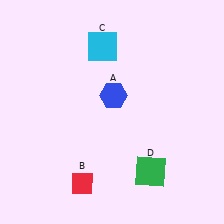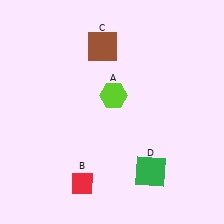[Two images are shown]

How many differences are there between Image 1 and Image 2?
There are 2 differences between the two images.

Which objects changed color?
A changed from blue to lime. C changed from cyan to brown.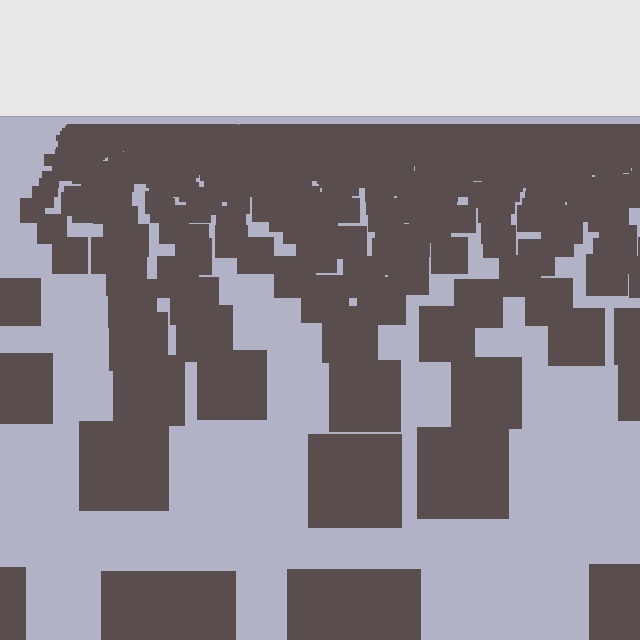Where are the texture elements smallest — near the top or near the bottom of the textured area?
Near the top.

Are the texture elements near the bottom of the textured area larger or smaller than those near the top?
Larger. Near the bottom, elements are closer to the viewer and appear at a bigger on-screen size.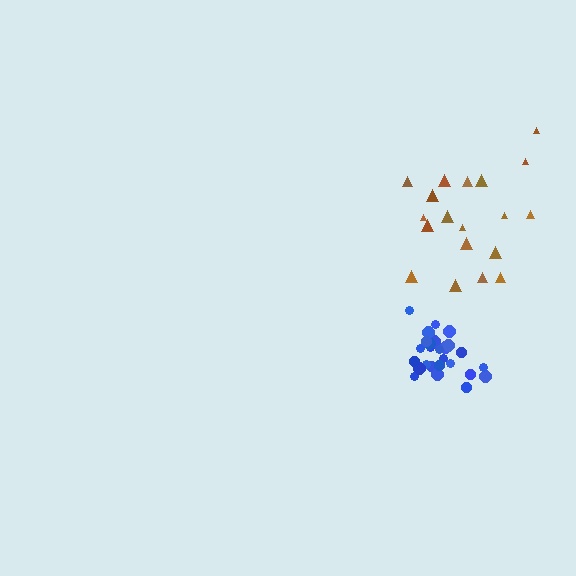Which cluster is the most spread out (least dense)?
Brown.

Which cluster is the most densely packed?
Blue.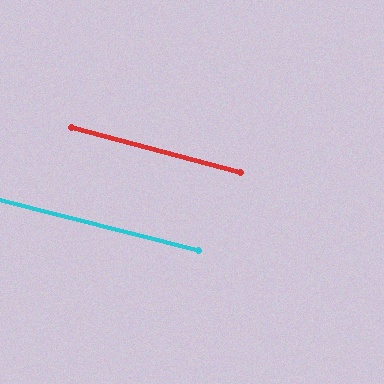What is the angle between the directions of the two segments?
Approximately 1 degree.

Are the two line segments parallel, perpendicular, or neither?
Parallel — their directions differ by only 0.6°.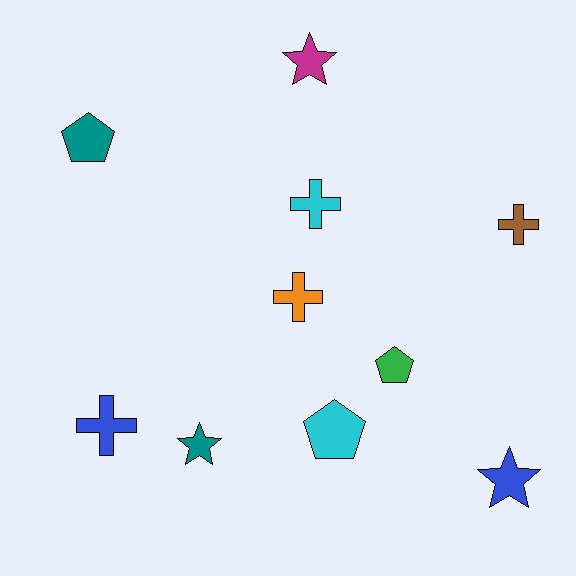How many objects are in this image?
There are 10 objects.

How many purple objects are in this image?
There are no purple objects.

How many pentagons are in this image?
There are 3 pentagons.